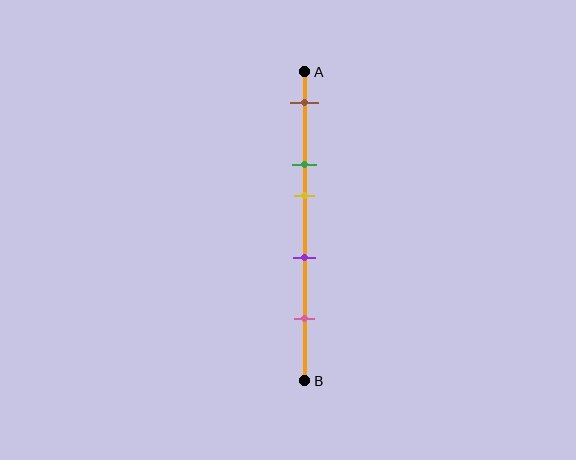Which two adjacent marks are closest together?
The green and yellow marks are the closest adjacent pair.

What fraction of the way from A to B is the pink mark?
The pink mark is approximately 80% (0.8) of the way from A to B.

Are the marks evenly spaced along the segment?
No, the marks are not evenly spaced.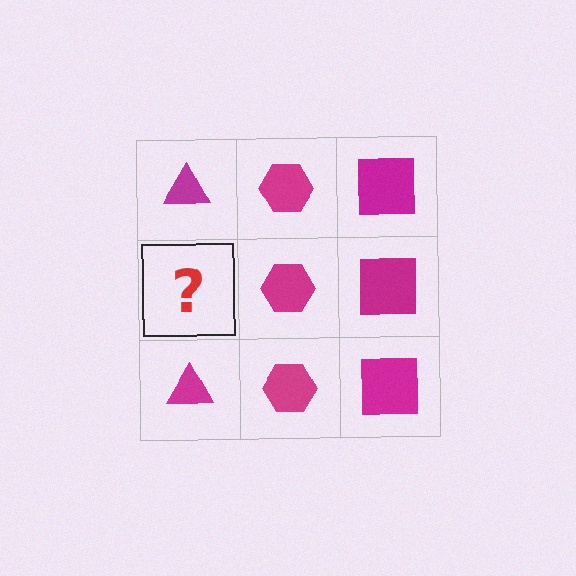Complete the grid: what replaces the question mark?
The question mark should be replaced with a magenta triangle.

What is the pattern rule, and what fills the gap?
The rule is that each column has a consistent shape. The gap should be filled with a magenta triangle.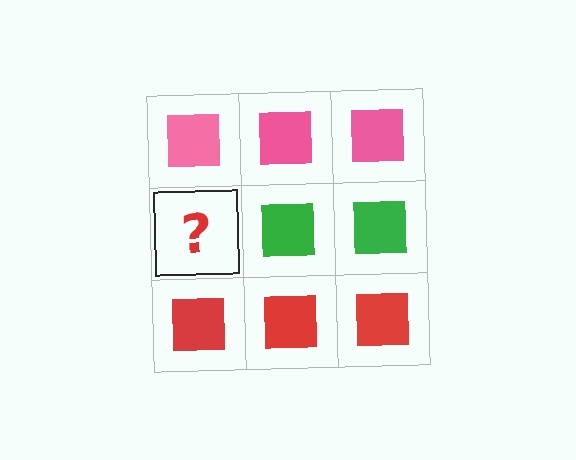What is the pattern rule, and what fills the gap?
The rule is that each row has a consistent color. The gap should be filled with a green square.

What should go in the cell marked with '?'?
The missing cell should contain a green square.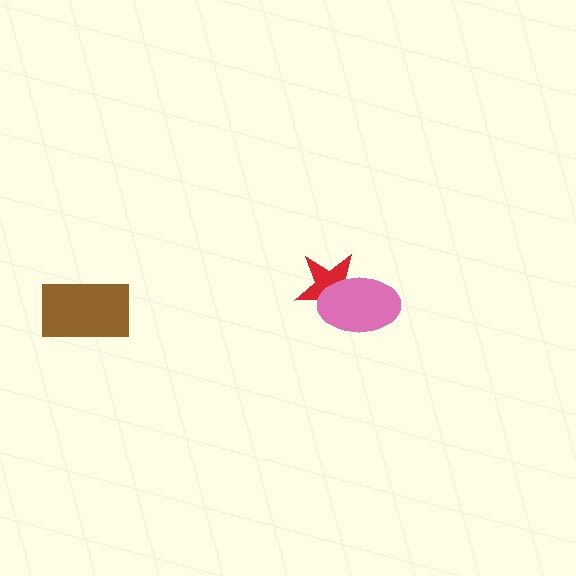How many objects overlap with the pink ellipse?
1 object overlaps with the pink ellipse.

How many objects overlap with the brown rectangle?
0 objects overlap with the brown rectangle.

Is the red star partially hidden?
Yes, it is partially covered by another shape.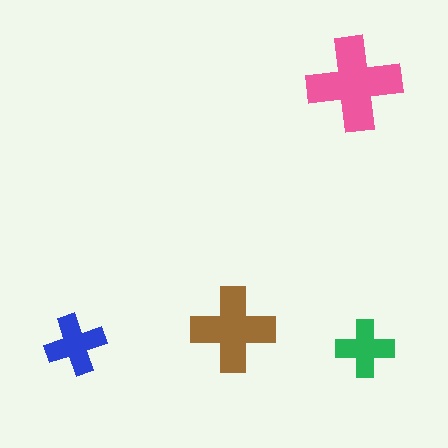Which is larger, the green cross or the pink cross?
The pink one.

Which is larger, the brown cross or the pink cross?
The pink one.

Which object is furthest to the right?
The green cross is rightmost.